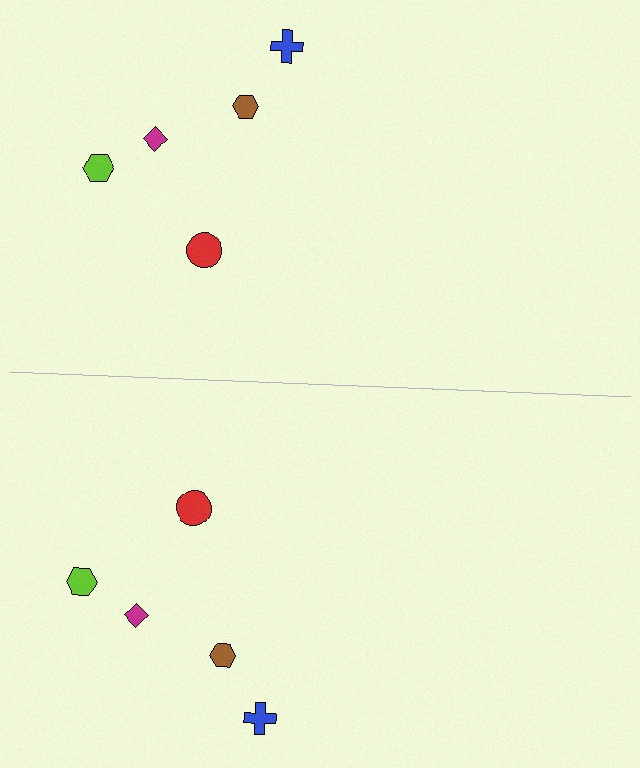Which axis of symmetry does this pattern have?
The pattern has a horizontal axis of symmetry running through the center of the image.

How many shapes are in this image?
There are 10 shapes in this image.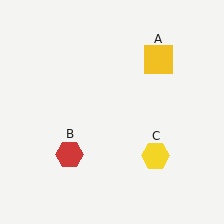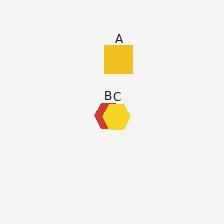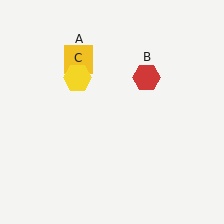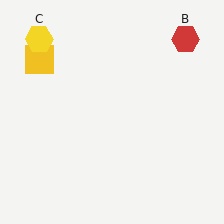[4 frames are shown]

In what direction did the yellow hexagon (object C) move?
The yellow hexagon (object C) moved up and to the left.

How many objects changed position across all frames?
3 objects changed position: yellow square (object A), red hexagon (object B), yellow hexagon (object C).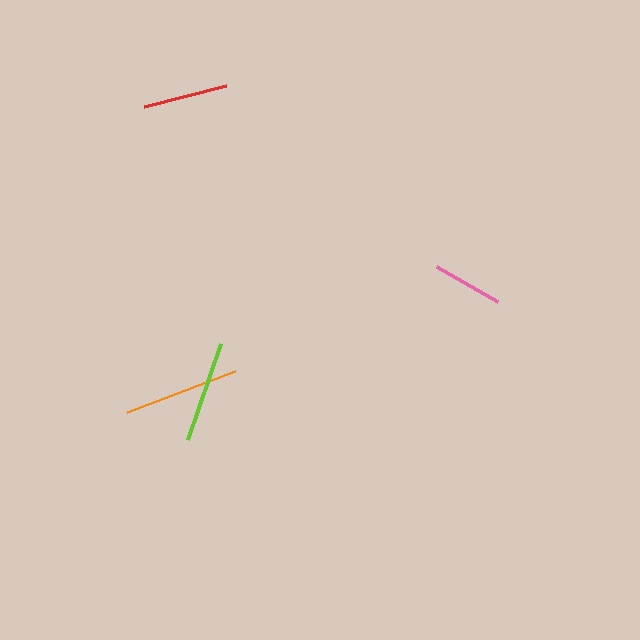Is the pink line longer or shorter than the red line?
The red line is longer than the pink line.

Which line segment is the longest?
The orange line is the longest at approximately 116 pixels.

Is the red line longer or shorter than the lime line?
The lime line is longer than the red line.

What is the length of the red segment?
The red segment is approximately 85 pixels long.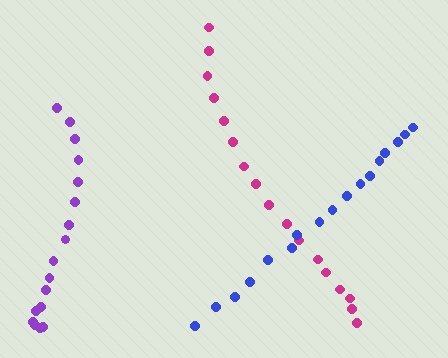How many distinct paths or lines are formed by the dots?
There are 3 distinct paths.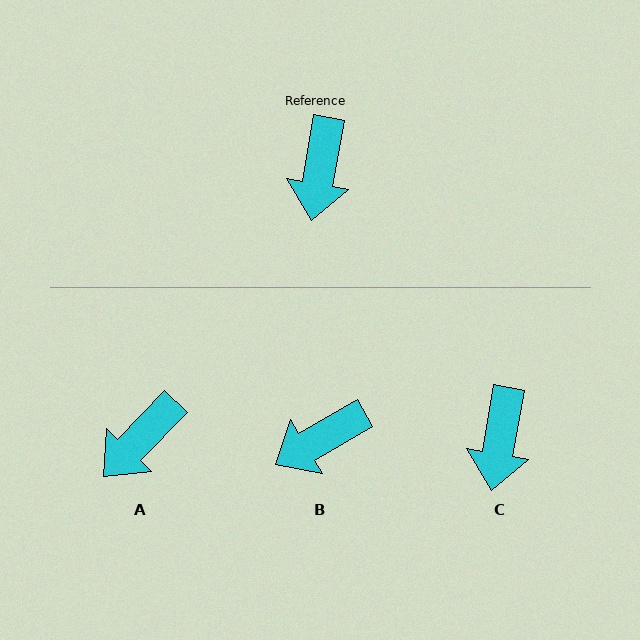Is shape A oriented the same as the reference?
No, it is off by about 34 degrees.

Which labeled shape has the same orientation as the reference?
C.